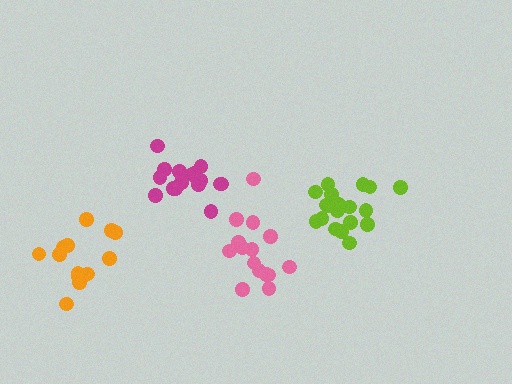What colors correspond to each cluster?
The clusters are colored: lime, magenta, orange, pink.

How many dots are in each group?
Group 1: 20 dots, Group 2: 16 dots, Group 3: 14 dots, Group 4: 15 dots (65 total).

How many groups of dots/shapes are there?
There are 4 groups.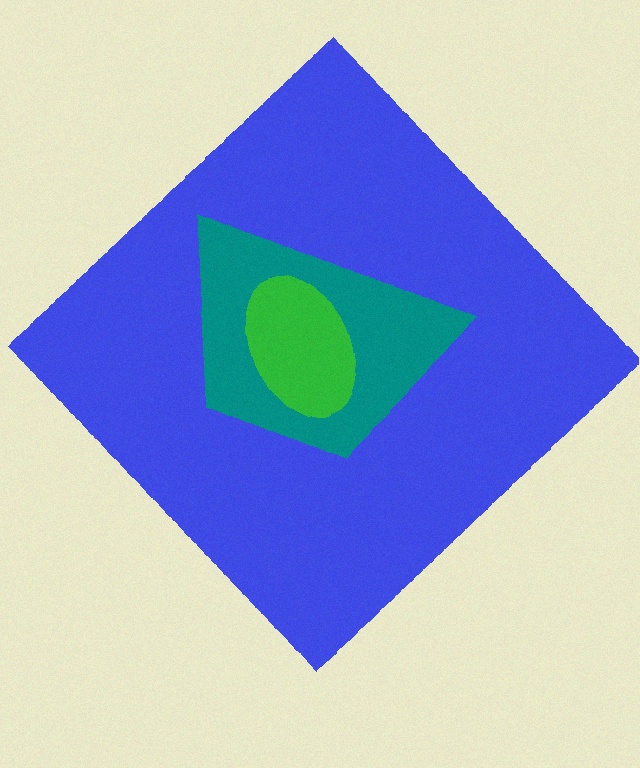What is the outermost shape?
The blue diamond.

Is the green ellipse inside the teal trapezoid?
Yes.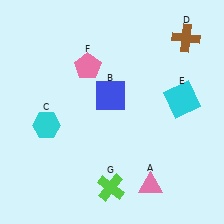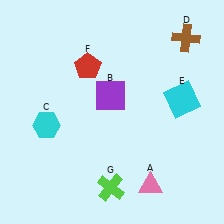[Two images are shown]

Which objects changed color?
B changed from blue to purple. F changed from pink to red.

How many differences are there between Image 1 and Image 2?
There are 2 differences between the two images.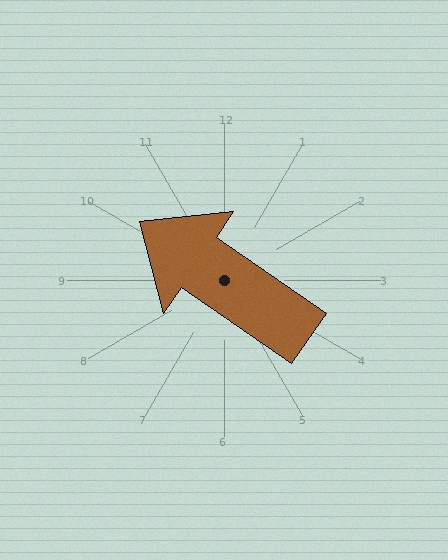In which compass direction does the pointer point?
Northwest.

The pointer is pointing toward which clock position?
Roughly 10 o'clock.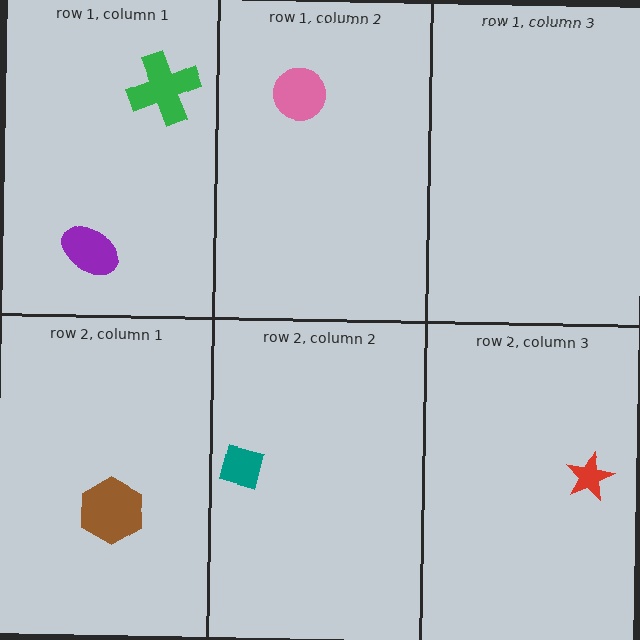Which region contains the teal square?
The row 2, column 2 region.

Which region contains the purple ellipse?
The row 1, column 1 region.